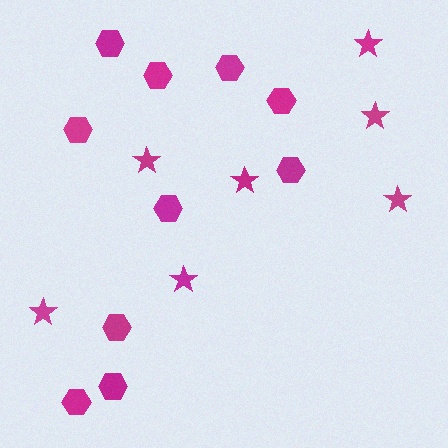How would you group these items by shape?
There are 2 groups: one group of stars (7) and one group of hexagons (10).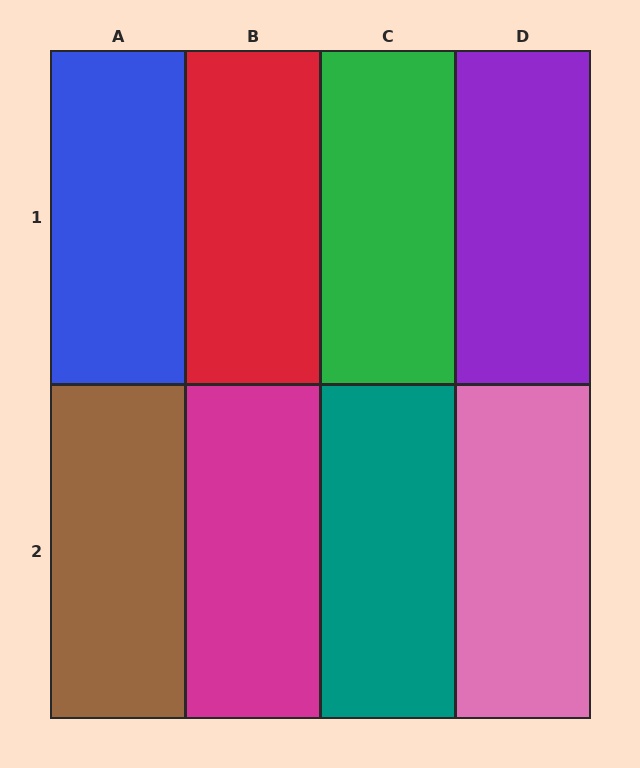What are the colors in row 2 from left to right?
Brown, magenta, teal, pink.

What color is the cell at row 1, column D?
Purple.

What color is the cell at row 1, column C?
Green.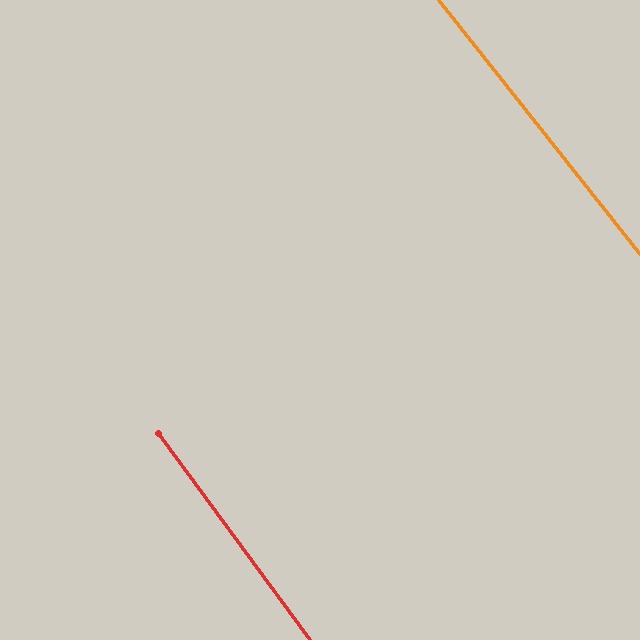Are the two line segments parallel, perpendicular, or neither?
Parallel — their directions differ by only 1.9°.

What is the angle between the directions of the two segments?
Approximately 2 degrees.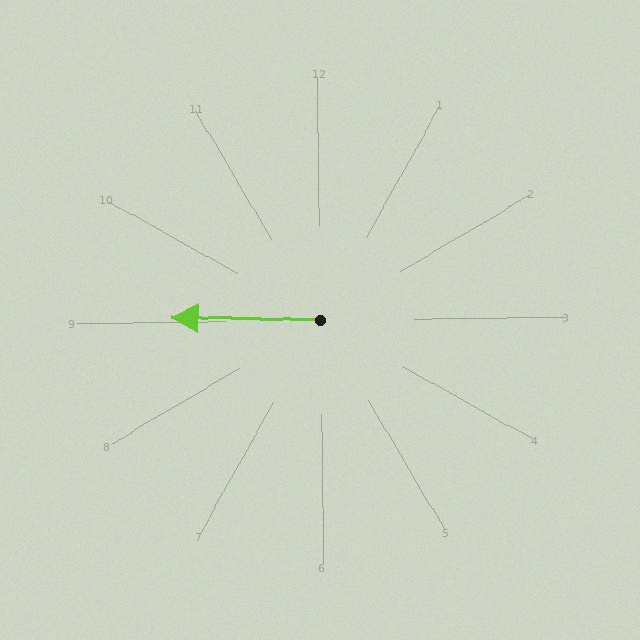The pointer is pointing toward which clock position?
Roughly 9 o'clock.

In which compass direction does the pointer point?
West.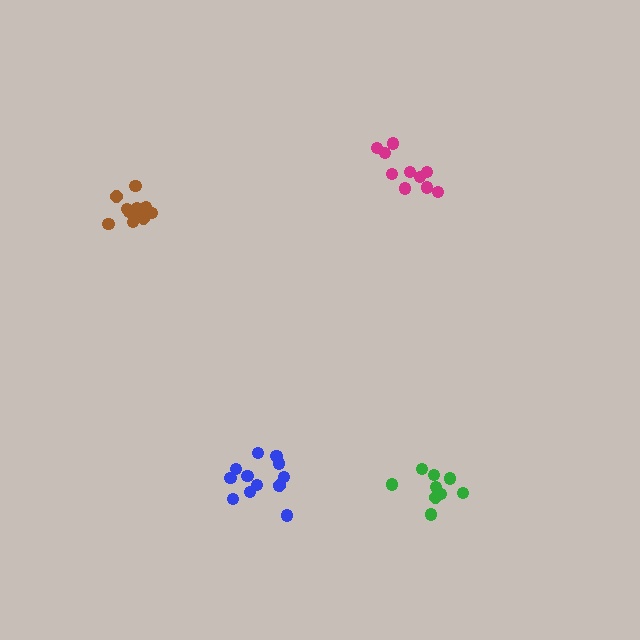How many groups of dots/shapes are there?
There are 4 groups.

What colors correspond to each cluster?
The clusters are colored: magenta, blue, brown, green.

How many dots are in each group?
Group 1: 10 dots, Group 2: 13 dots, Group 3: 12 dots, Group 4: 9 dots (44 total).